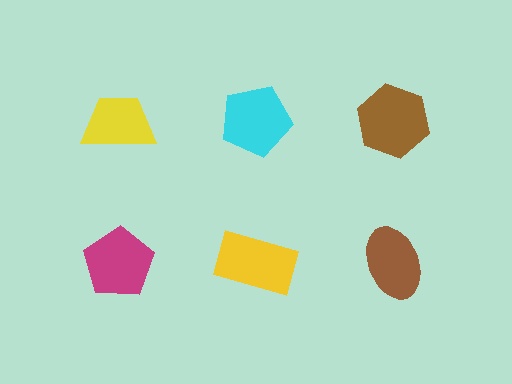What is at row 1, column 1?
A yellow trapezoid.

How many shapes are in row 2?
3 shapes.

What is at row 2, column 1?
A magenta pentagon.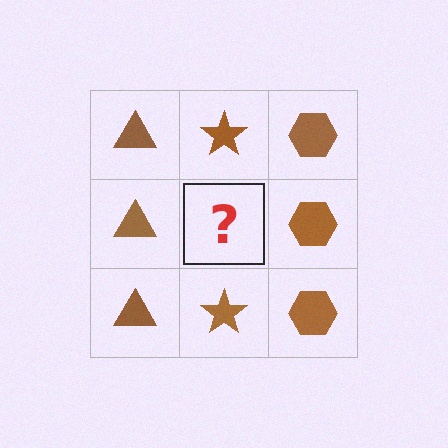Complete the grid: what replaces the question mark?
The question mark should be replaced with a brown star.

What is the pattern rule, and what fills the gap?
The rule is that each column has a consistent shape. The gap should be filled with a brown star.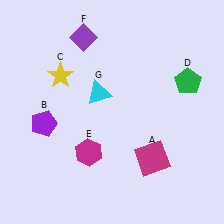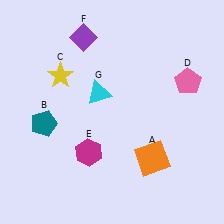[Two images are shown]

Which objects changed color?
A changed from magenta to orange. B changed from purple to teal. D changed from green to pink.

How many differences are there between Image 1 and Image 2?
There are 3 differences between the two images.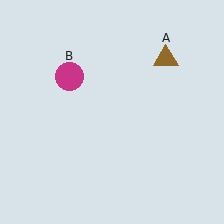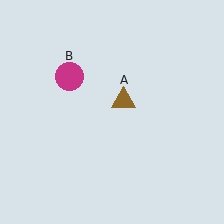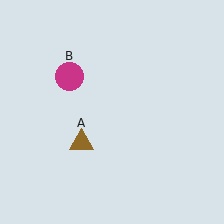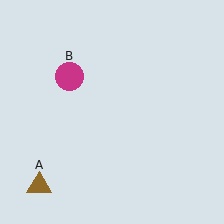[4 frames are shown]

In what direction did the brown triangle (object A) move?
The brown triangle (object A) moved down and to the left.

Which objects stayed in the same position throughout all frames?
Magenta circle (object B) remained stationary.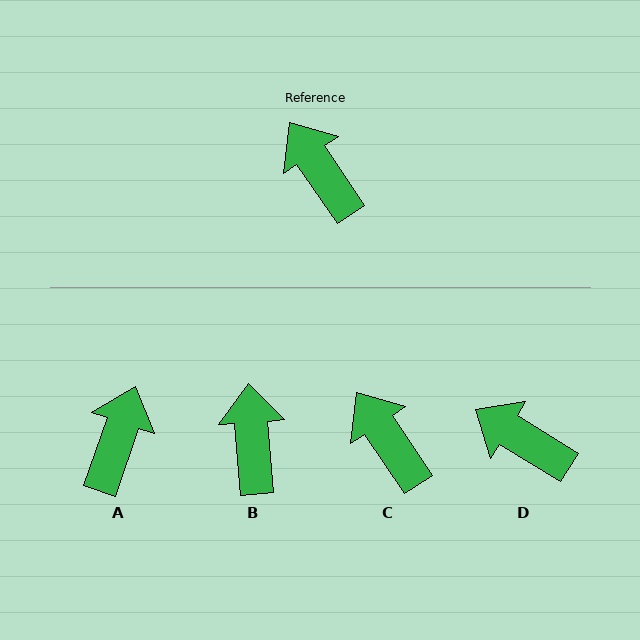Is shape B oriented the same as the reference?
No, it is off by about 30 degrees.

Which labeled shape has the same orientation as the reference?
C.